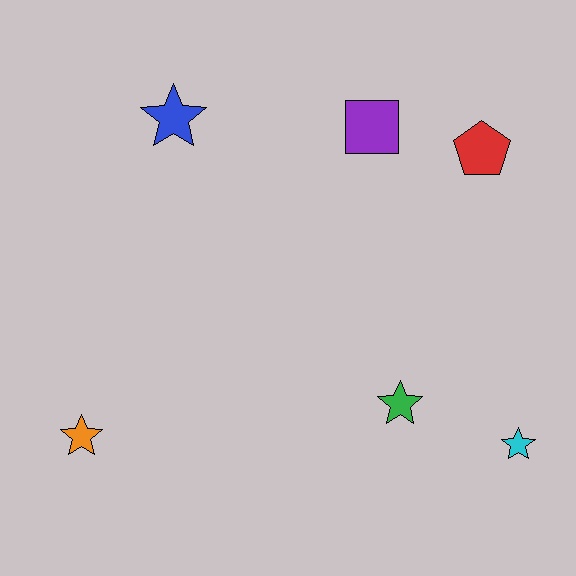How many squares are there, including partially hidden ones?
There is 1 square.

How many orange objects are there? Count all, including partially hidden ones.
There is 1 orange object.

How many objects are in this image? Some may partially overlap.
There are 6 objects.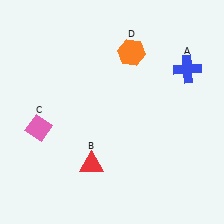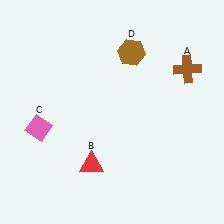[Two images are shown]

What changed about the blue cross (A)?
In Image 1, A is blue. In Image 2, it changed to brown.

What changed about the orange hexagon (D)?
In Image 1, D is orange. In Image 2, it changed to brown.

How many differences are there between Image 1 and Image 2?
There are 2 differences between the two images.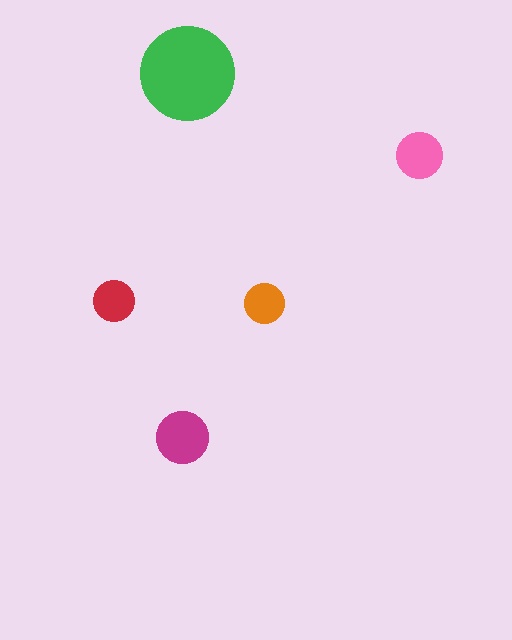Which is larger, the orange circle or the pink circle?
The pink one.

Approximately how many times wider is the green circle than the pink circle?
About 2 times wider.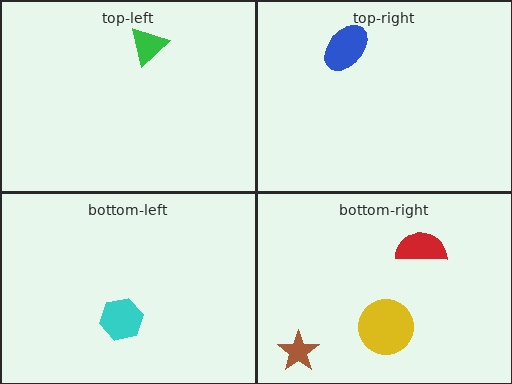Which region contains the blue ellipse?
The top-right region.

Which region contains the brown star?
The bottom-right region.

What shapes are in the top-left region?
The green triangle.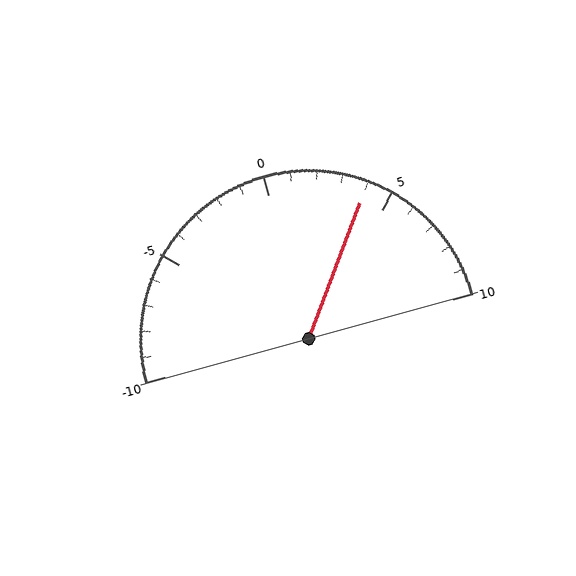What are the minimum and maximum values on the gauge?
The gauge ranges from -10 to 10.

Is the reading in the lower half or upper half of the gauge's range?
The reading is in the upper half of the range (-10 to 10).